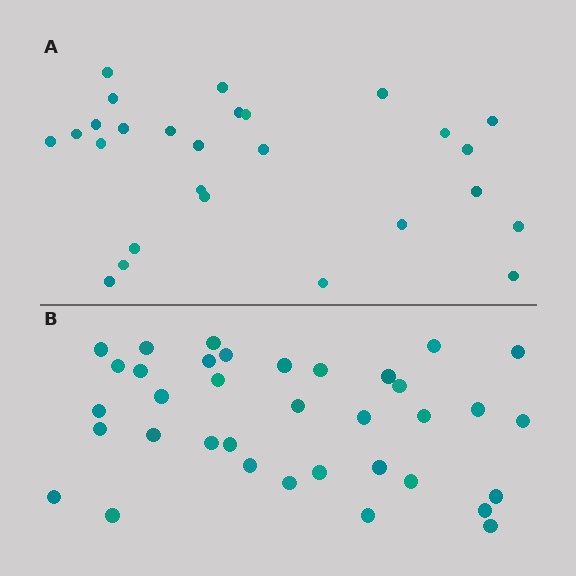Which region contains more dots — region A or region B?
Region B (the bottom region) has more dots.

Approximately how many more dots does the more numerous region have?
Region B has roughly 8 or so more dots than region A.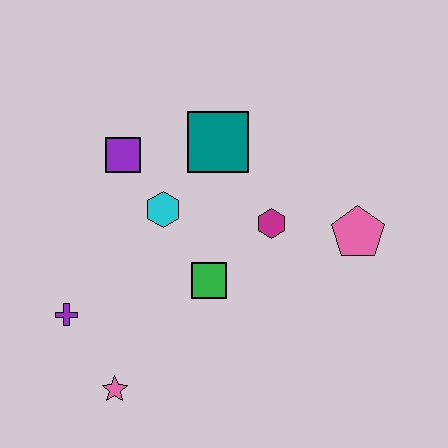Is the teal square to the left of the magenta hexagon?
Yes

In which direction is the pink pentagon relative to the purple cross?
The pink pentagon is to the right of the purple cross.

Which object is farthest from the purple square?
The pink pentagon is farthest from the purple square.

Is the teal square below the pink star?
No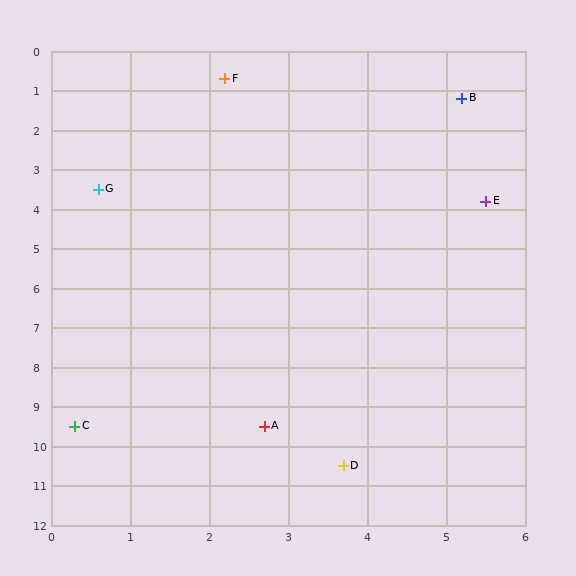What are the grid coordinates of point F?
Point F is at approximately (2.2, 0.7).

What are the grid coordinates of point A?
Point A is at approximately (2.7, 9.5).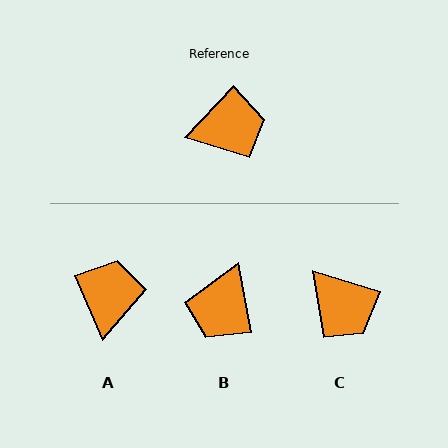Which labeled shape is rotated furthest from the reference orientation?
B, about 127 degrees away.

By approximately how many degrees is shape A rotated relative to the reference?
Approximately 66 degrees counter-clockwise.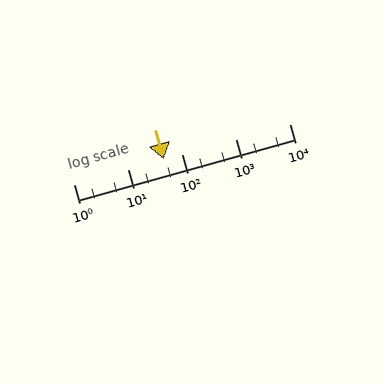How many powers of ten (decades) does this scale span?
The scale spans 4 decades, from 1 to 10000.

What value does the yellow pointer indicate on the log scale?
The pointer indicates approximately 47.